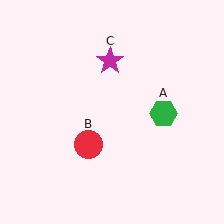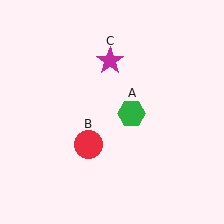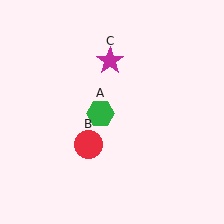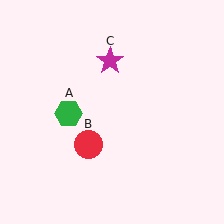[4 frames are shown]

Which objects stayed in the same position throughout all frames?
Red circle (object B) and magenta star (object C) remained stationary.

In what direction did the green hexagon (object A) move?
The green hexagon (object A) moved left.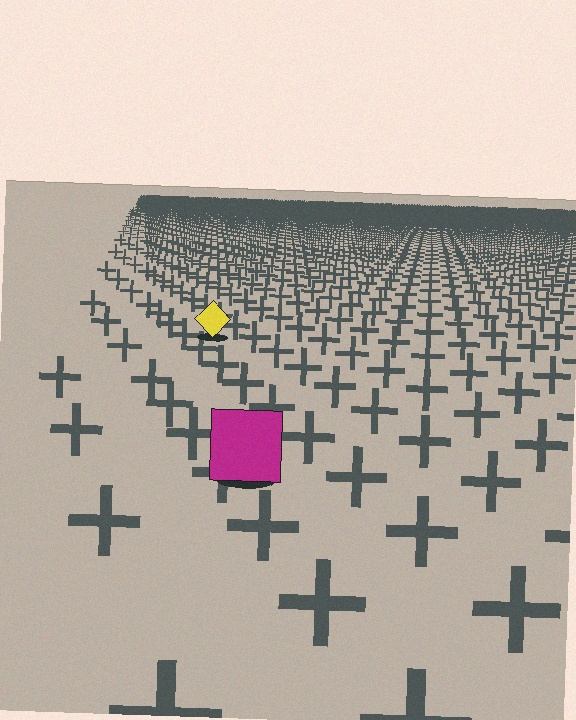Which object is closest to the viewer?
The magenta square is closest. The texture marks near it are larger and more spread out.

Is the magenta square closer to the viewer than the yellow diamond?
Yes. The magenta square is closer — you can tell from the texture gradient: the ground texture is coarser near it.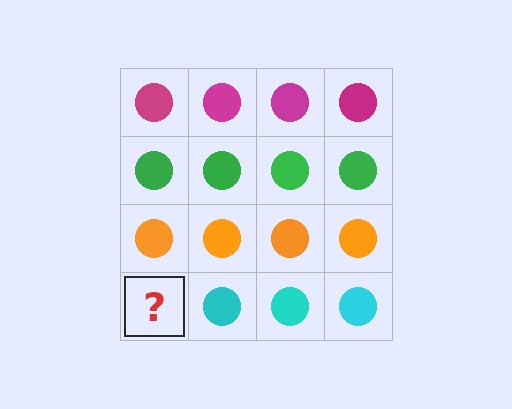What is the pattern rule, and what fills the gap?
The rule is that each row has a consistent color. The gap should be filled with a cyan circle.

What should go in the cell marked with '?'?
The missing cell should contain a cyan circle.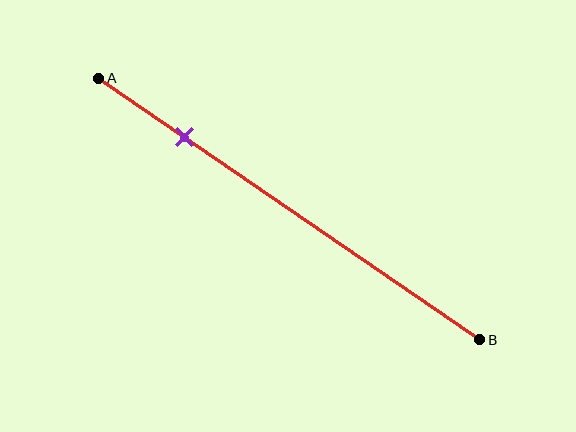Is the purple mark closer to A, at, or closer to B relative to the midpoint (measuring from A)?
The purple mark is closer to point A than the midpoint of segment AB.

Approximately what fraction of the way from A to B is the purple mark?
The purple mark is approximately 25% of the way from A to B.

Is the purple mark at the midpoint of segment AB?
No, the mark is at about 25% from A, not at the 50% midpoint.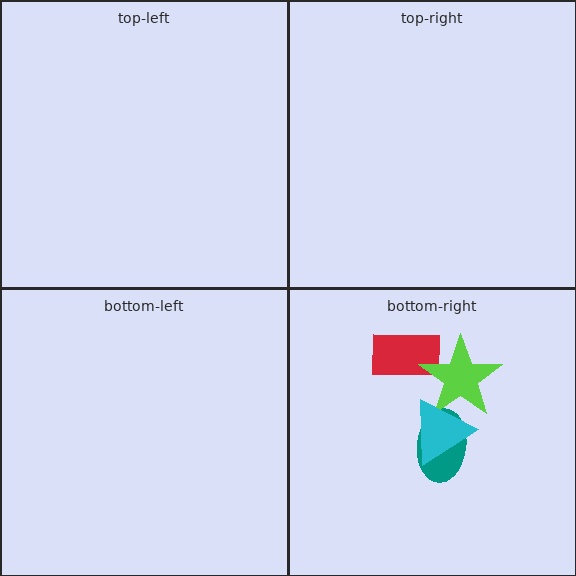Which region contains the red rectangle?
The bottom-right region.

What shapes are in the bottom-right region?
The red rectangle, the teal ellipse, the lime star, the cyan triangle.